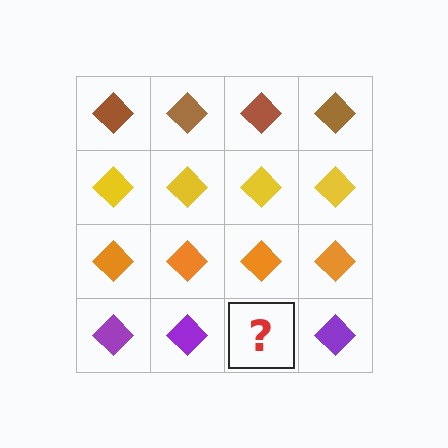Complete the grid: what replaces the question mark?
The question mark should be replaced with a purple diamond.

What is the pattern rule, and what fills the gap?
The rule is that each row has a consistent color. The gap should be filled with a purple diamond.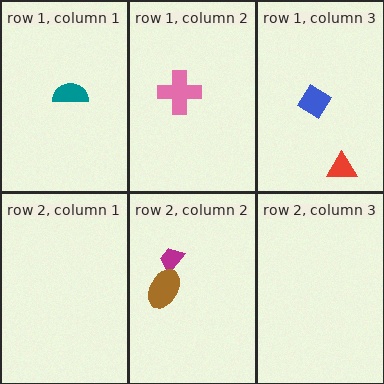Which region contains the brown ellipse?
The row 2, column 2 region.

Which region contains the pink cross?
The row 1, column 2 region.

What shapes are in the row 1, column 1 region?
The teal semicircle.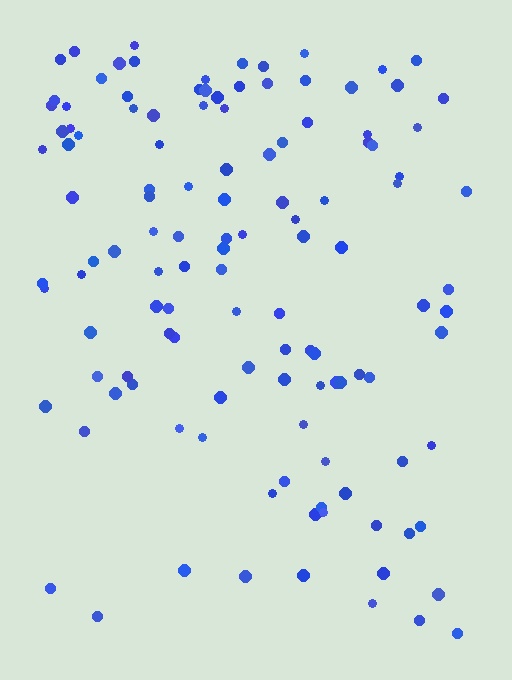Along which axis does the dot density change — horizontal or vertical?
Vertical.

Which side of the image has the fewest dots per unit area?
The bottom.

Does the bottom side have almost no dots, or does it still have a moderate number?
Still a moderate number, just noticeably fewer than the top.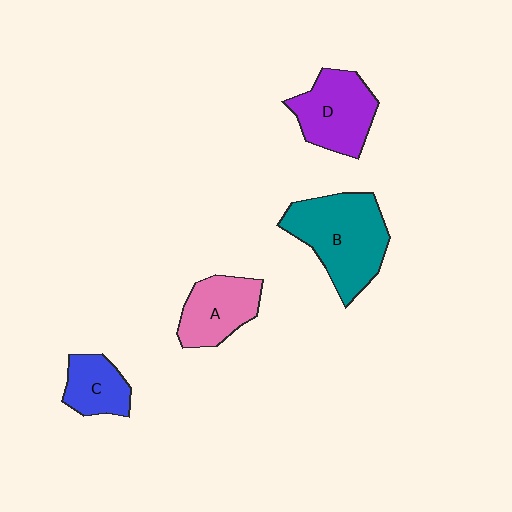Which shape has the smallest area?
Shape C (blue).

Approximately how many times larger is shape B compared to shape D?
Approximately 1.4 times.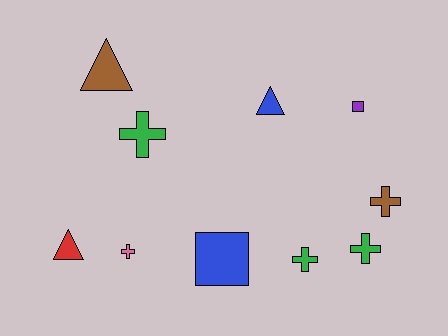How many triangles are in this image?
There are 3 triangles.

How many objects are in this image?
There are 10 objects.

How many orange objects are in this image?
There are no orange objects.